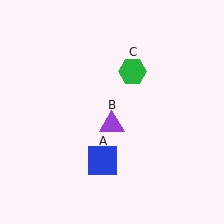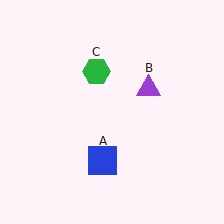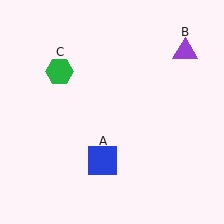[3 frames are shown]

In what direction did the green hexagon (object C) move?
The green hexagon (object C) moved left.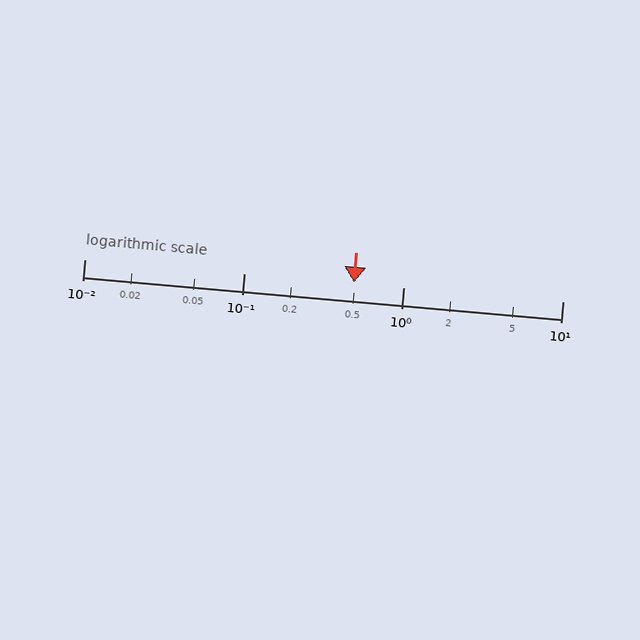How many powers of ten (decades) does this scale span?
The scale spans 3 decades, from 0.01 to 10.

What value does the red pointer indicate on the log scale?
The pointer indicates approximately 0.49.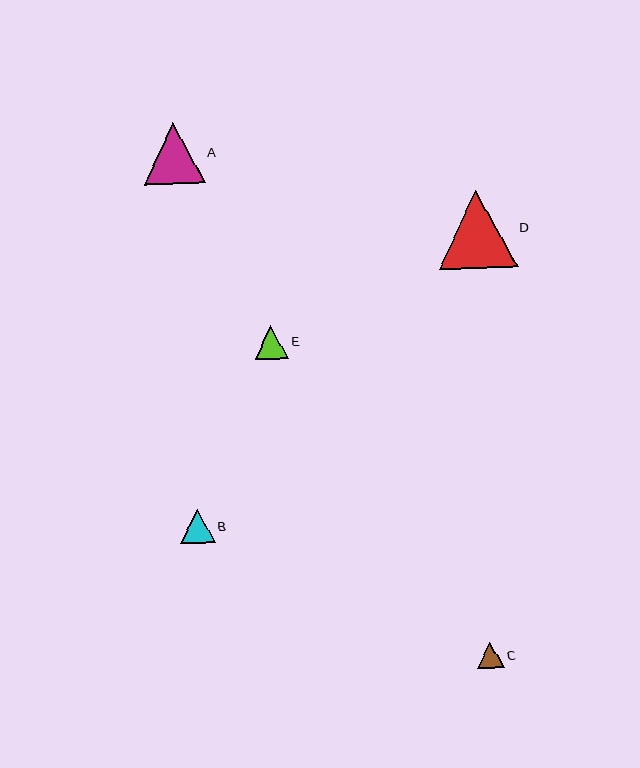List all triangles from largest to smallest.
From largest to smallest: D, A, B, E, C.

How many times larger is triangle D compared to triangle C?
Triangle D is approximately 3.0 times the size of triangle C.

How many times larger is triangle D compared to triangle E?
Triangle D is approximately 2.3 times the size of triangle E.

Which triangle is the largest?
Triangle D is the largest with a size of approximately 79 pixels.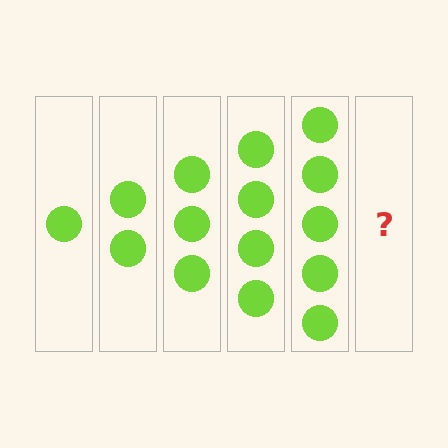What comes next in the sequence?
The next element should be 6 circles.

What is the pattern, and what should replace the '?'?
The pattern is that each step adds one more circle. The '?' should be 6 circles.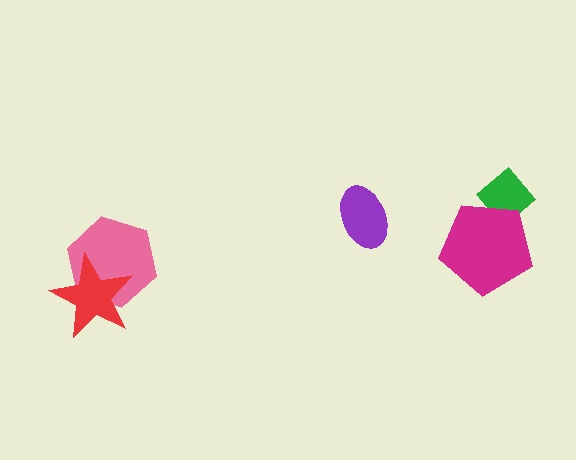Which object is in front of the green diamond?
The magenta pentagon is in front of the green diamond.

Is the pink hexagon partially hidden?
Yes, it is partially covered by another shape.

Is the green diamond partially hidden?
Yes, it is partially covered by another shape.